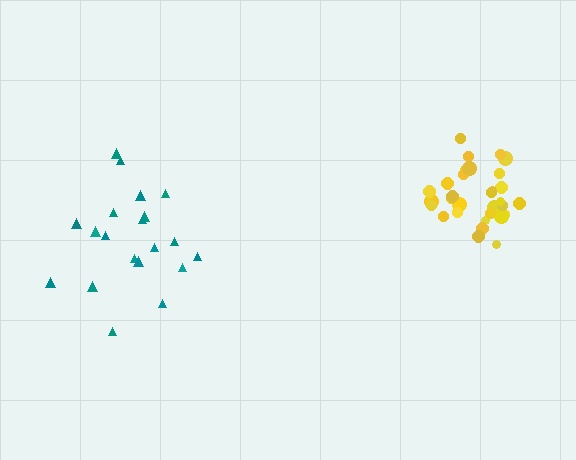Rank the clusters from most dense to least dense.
yellow, teal.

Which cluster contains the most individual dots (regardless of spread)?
Yellow (32).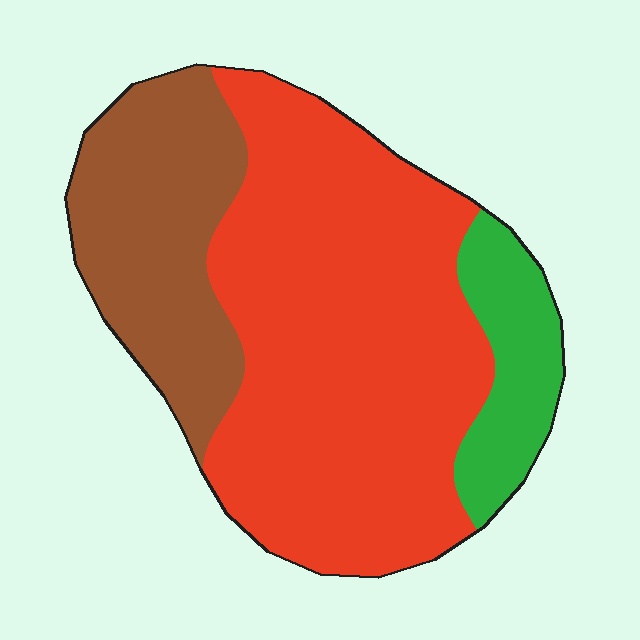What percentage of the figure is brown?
Brown takes up about one quarter (1/4) of the figure.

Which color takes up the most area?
Red, at roughly 60%.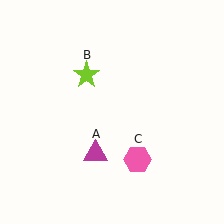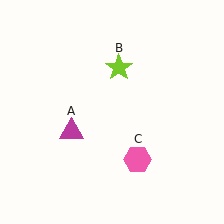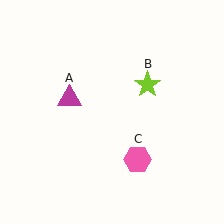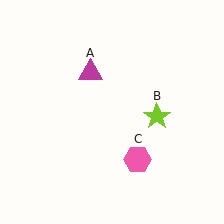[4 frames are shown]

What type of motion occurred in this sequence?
The magenta triangle (object A), lime star (object B) rotated clockwise around the center of the scene.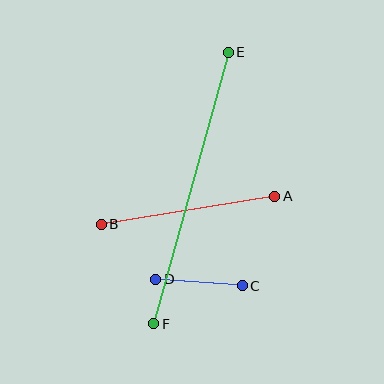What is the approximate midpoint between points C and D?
The midpoint is at approximately (199, 282) pixels.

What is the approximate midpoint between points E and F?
The midpoint is at approximately (191, 188) pixels.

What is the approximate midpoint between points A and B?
The midpoint is at approximately (188, 210) pixels.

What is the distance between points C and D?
The distance is approximately 87 pixels.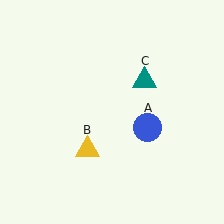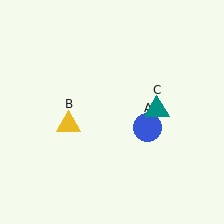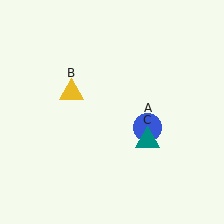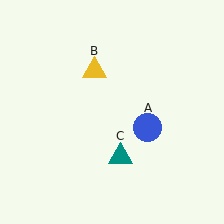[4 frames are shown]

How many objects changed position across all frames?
2 objects changed position: yellow triangle (object B), teal triangle (object C).